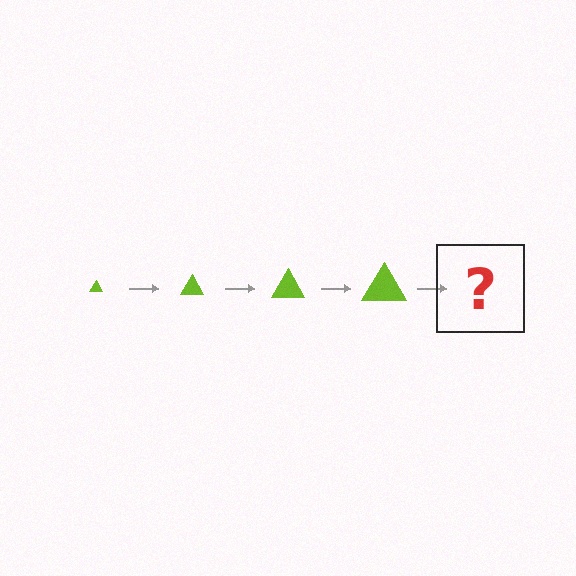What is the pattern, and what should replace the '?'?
The pattern is that the triangle gets progressively larger each step. The '?' should be a lime triangle, larger than the previous one.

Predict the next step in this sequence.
The next step is a lime triangle, larger than the previous one.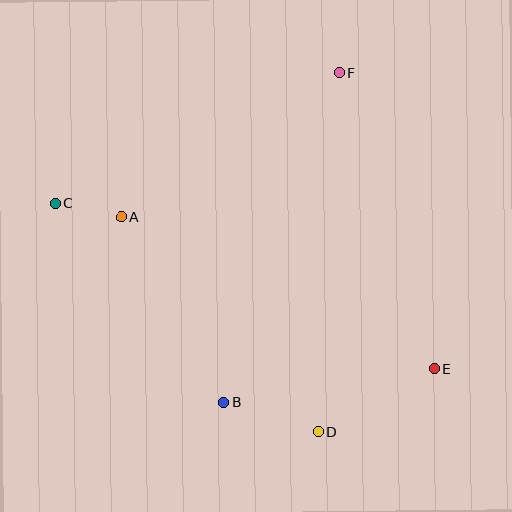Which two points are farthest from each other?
Points C and E are farthest from each other.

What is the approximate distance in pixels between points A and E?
The distance between A and E is approximately 348 pixels.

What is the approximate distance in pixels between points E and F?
The distance between E and F is approximately 311 pixels.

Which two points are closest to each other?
Points A and C are closest to each other.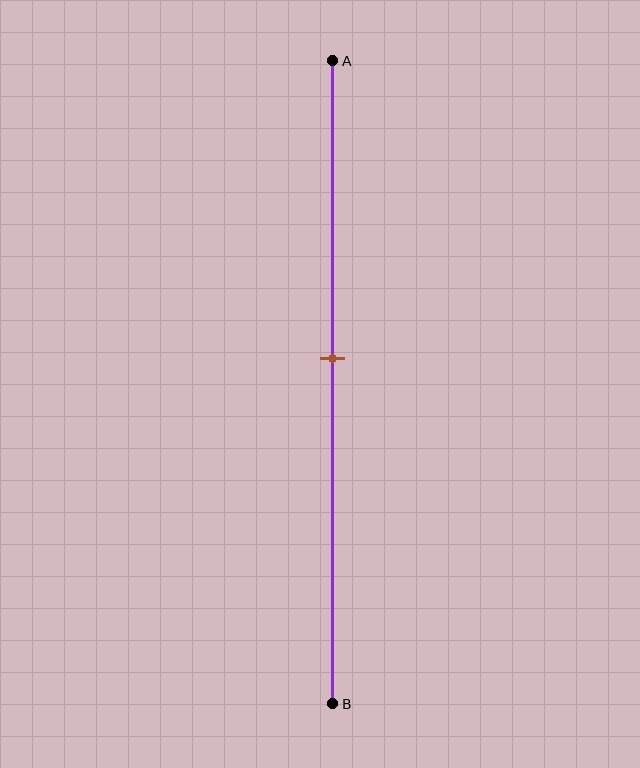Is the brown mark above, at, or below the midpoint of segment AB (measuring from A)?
The brown mark is above the midpoint of segment AB.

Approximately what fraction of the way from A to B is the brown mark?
The brown mark is approximately 45% of the way from A to B.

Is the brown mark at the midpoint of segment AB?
No, the mark is at about 45% from A, not at the 50% midpoint.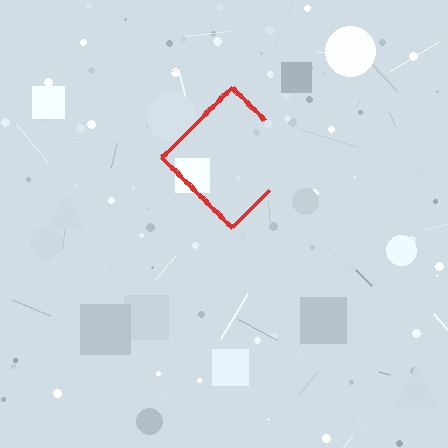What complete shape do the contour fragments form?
The contour fragments form a diamond.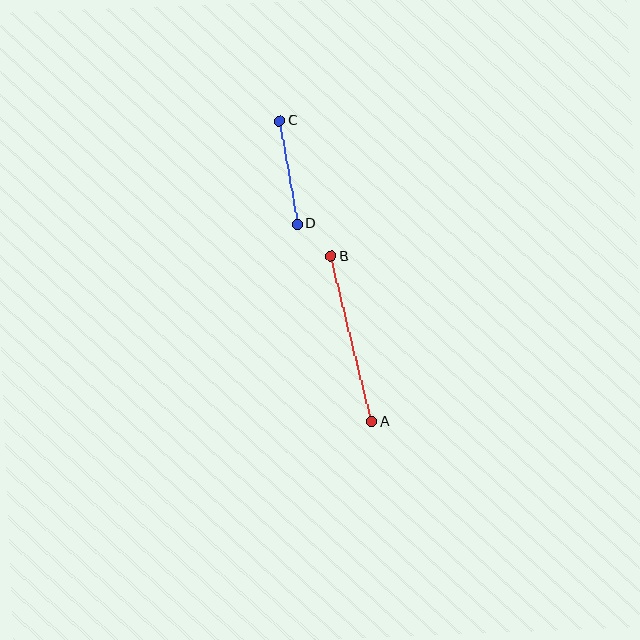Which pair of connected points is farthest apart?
Points A and B are farthest apart.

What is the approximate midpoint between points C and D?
The midpoint is at approximately (288, 173) pixels.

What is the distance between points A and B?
The distance is approximately 171 pixels.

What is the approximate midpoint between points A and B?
The midpoint is at approximately (352, 339) pixels.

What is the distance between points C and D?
The distance is approximately 105 pixels.